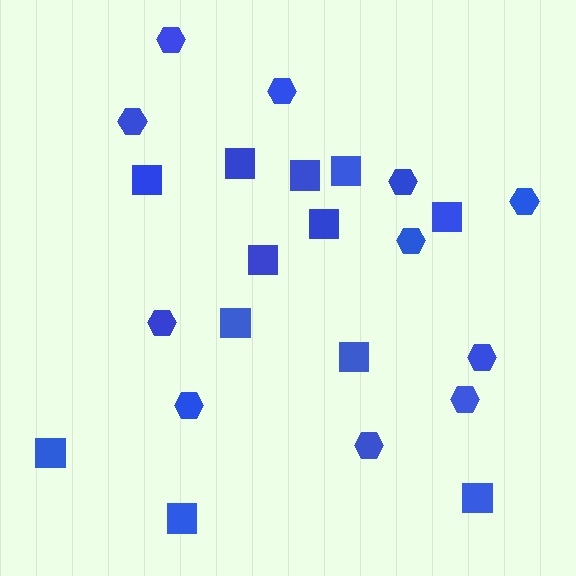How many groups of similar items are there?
There are 2 groups: one group of hexagons (11) and one group of squares (12).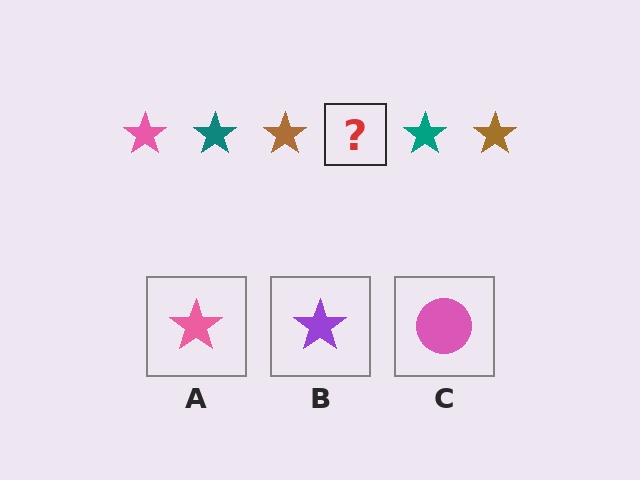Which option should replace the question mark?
Option A.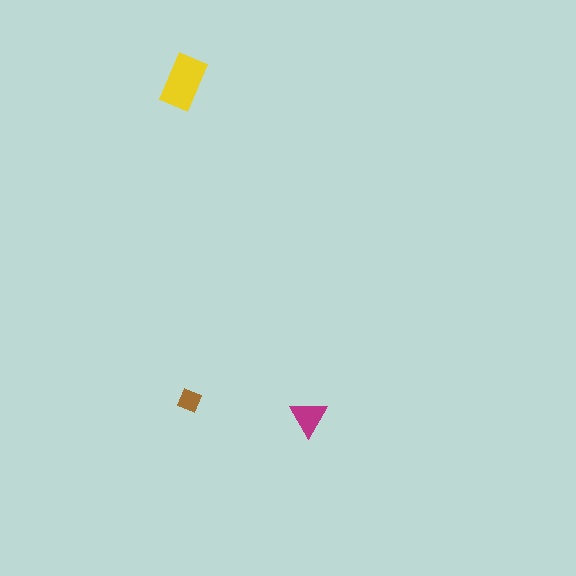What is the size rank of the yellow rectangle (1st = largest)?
1st.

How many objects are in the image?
There are 3 objects in the image.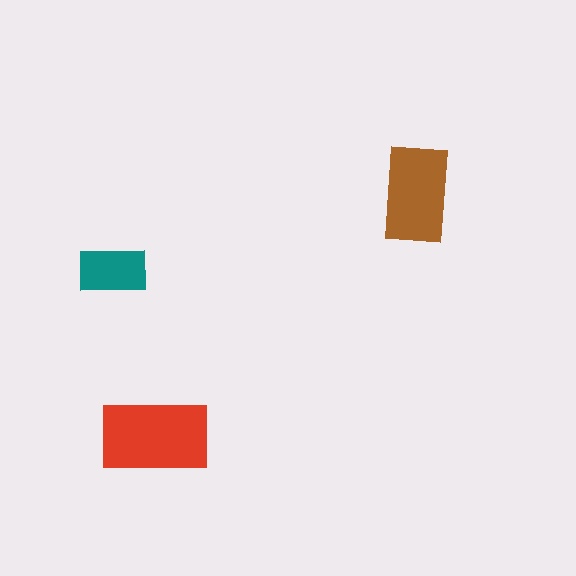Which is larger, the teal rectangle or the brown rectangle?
The brown one.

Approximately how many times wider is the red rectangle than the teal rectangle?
About 1.5 times wider.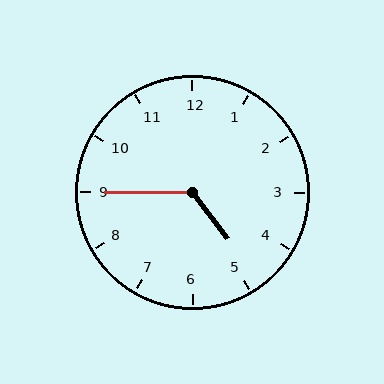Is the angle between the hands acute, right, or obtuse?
It is obtuse.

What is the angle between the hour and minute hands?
Approximately 128 degrees.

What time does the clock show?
4:45.